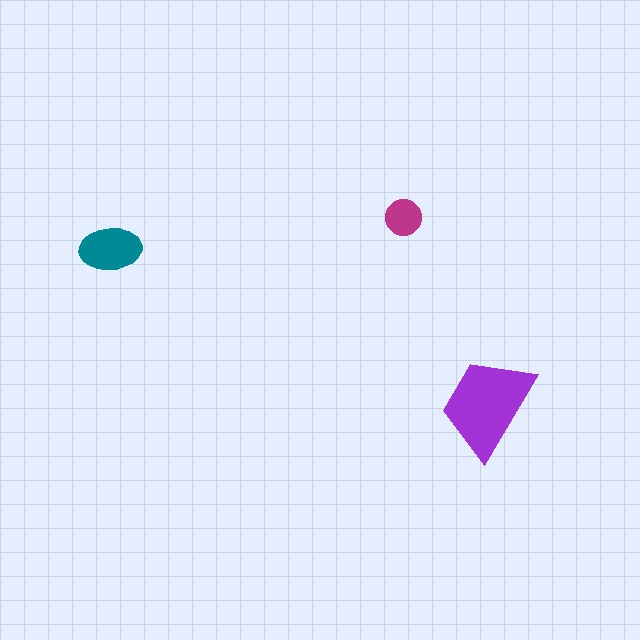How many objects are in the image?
There are 3 objects in the image.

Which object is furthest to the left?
The teal ellipse is leftmost.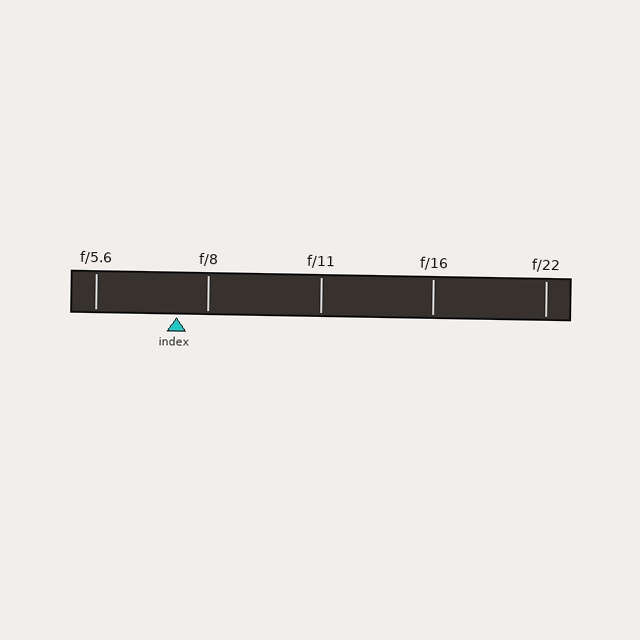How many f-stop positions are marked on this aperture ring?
There are 5 f-stop positions marked.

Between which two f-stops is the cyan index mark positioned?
The index mark is between f/5.6 and f/8.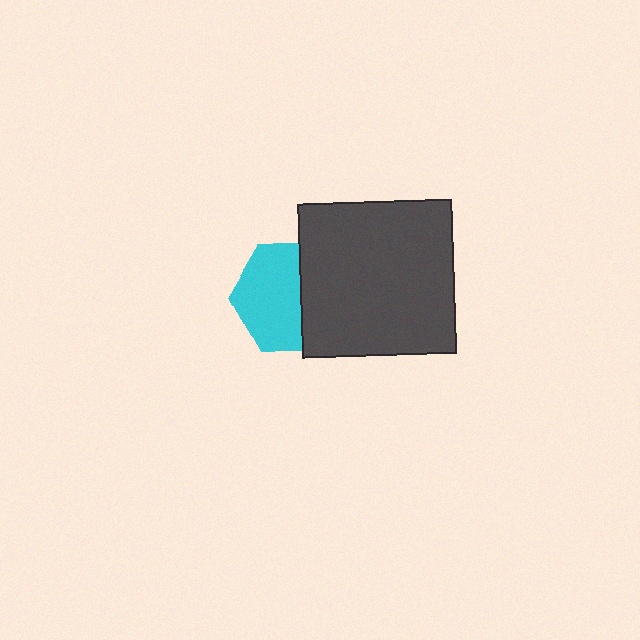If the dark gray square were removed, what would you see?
You would see the complete cyan hexagon.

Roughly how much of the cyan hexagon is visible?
About half of it is visible (roughly 61%).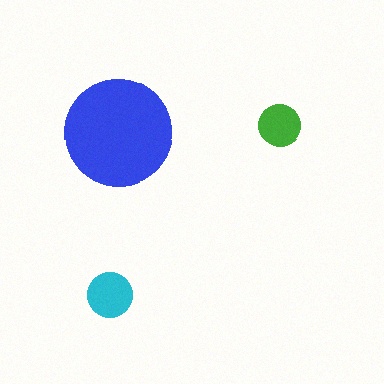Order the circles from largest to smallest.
the blue one, the cyan one, the green one.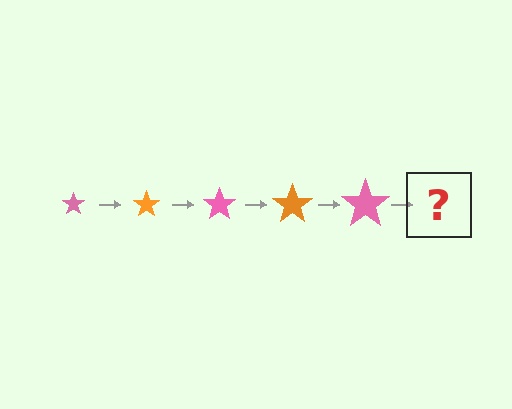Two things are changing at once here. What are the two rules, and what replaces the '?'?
The two rules are that the star grows larger each step and the color cycles through pink and orange. The '?' should be an orange star, larger than the previous one.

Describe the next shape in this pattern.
It should be an orange star, larger than the previous one.